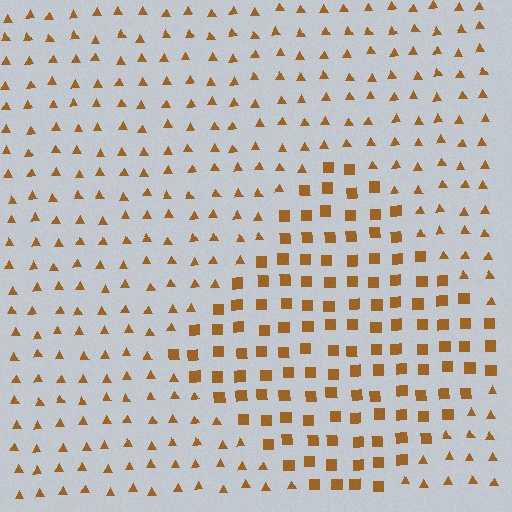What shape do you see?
I see a diamond.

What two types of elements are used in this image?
The image uses squares inside the diamond region and triangles outside it.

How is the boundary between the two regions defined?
The boundary is defined by a change in element shape: squares inside vs. triangles outside. All elements share the same color and spacing.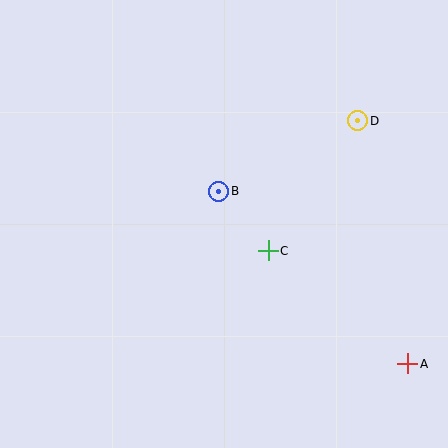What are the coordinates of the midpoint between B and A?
The midpoint between B and A is at (313, 278).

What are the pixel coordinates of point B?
Point B is at (219, 191).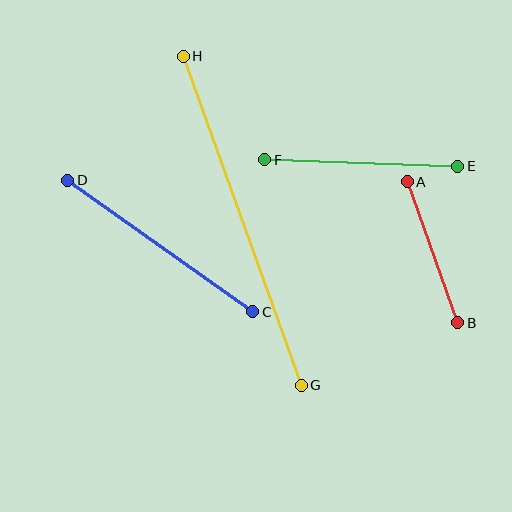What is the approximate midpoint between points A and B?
The midpoint is at approximately (432, 252) pixels.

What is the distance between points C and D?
The distance is approximately 227 pixels.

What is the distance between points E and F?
The distance is approximately 193 pixels.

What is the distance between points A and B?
The distance is approximately 150 pixels.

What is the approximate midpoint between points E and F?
The midpoint is at approximately (361, 163) pixels.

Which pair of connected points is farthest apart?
Points G and H are farthest apart.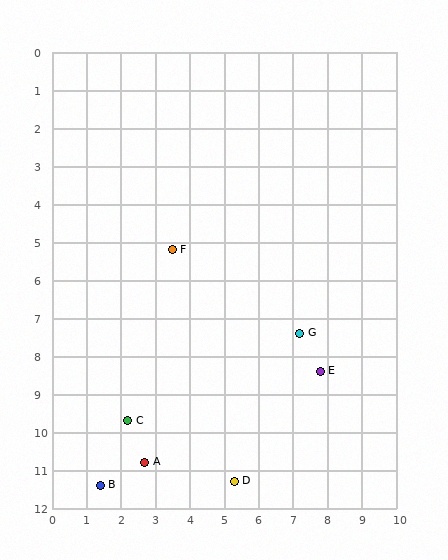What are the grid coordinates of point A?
Point A is at approximately (2.7, 10.8).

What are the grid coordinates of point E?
Point E is at approximately (7.8, 8.4).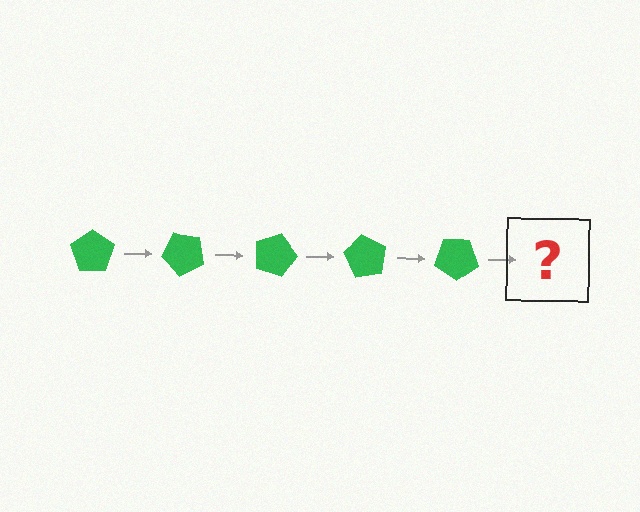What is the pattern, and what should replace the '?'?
The pattern is that the pentagon rotates 45 degrees each step. The '?' should be a green pentagon rotated 225 degrees.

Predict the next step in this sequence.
The next step is a green pentagon rotated 225 degrees.